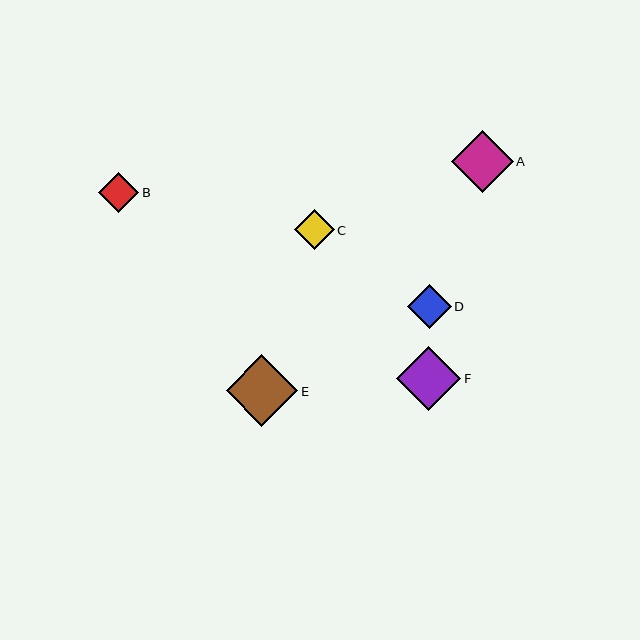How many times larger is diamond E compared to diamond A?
Diamond E is approximately 1.2 times the size of diamond A.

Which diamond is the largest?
Diamond E is the largest with a size of approximately 71 pixels.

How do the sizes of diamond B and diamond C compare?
Diamond B and diamond C are approximately the same size.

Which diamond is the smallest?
Diamond C is the smallest with a size of approximately 40 pixels.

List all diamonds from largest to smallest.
From largest to smallest: E, F, A, D, B, C.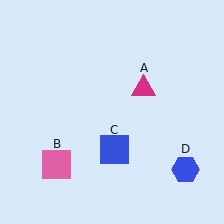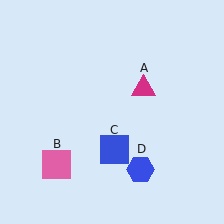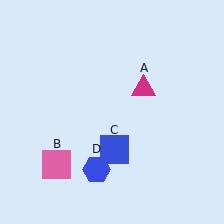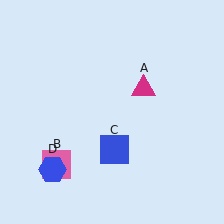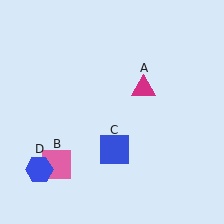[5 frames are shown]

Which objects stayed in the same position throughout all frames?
Magenta triangle (object A) and pink square (object B) and blue square (object C) remained stationary.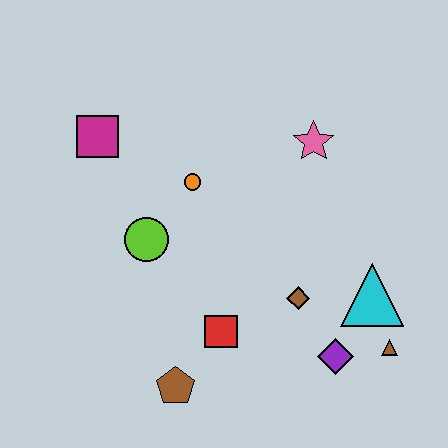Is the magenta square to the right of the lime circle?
No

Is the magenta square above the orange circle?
Yes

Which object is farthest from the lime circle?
The brown triangle is farthest from the lime circle.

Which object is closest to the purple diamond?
The brown triangle is closest to the purple diamond.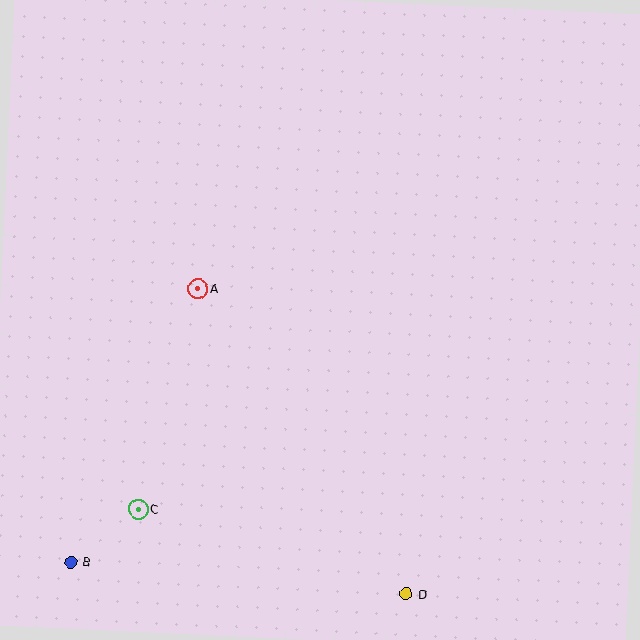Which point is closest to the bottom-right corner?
Point D is closest to the bottom-right corner.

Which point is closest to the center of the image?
Point A at (198, 289) is closest to the center.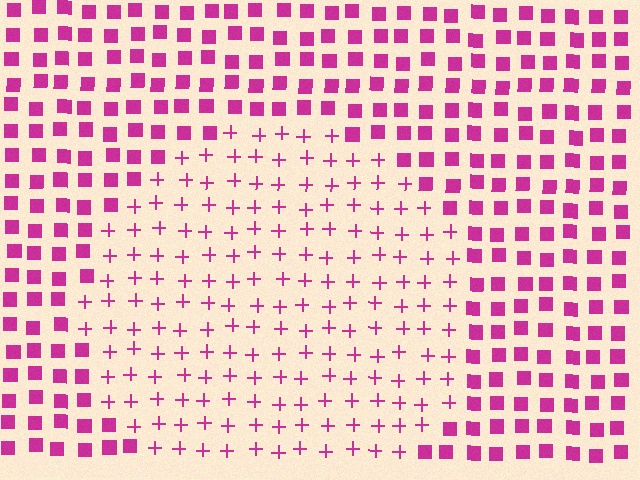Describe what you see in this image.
The image is filled with small magenta elements arranged in a uniform grid. A circle-shaped region contains plus signs, while the surrounding area contains squares. The boundary is defined purely by the change in element shape.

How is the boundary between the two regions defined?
The boundary is defined by a change in element shape: plus signs inside vs. squares outside. All elements share the same color and spacing.